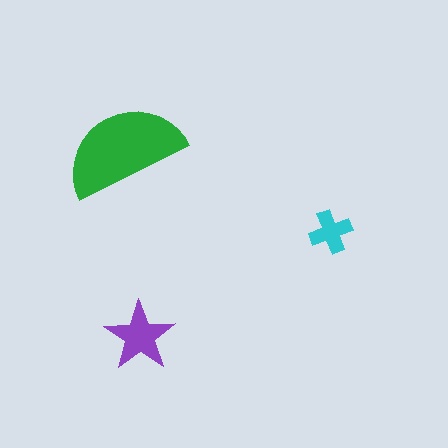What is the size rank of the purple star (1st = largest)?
2nd.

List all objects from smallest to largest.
The cyan cross, the purple star, the green semicircle.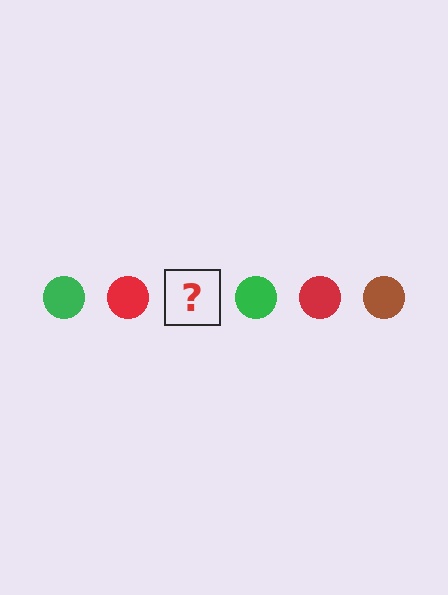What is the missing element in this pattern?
The missing element is a brown circle.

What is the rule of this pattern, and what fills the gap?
The rule is that the pattern cycles through green, red, brown circles. The gap should be filled with a brown circle.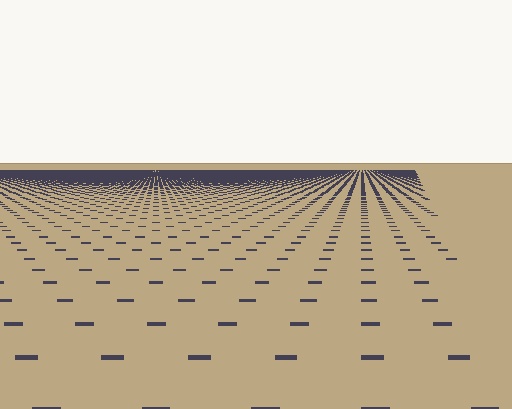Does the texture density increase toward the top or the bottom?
Density increases toward the top.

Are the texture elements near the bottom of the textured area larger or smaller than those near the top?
Larger. Near the bottom, elements are closer to the viewer and appear at a bigger on-screen size.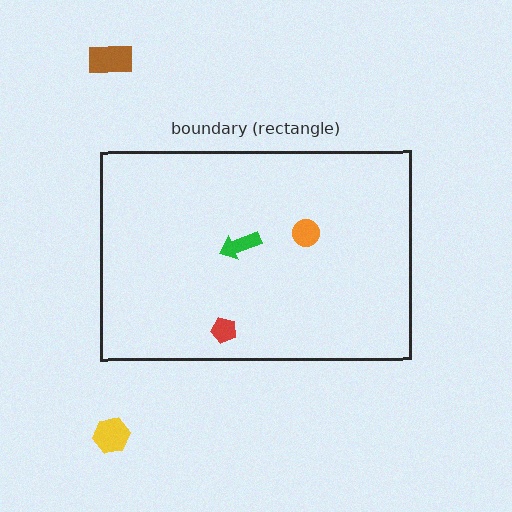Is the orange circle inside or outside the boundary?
Inside.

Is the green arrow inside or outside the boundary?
Inside.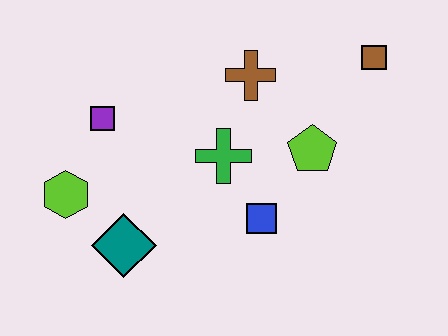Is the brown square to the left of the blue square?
No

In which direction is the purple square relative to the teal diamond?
The purple square is above the teal diamond.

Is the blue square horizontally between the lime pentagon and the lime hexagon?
Yes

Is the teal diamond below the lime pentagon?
Yes